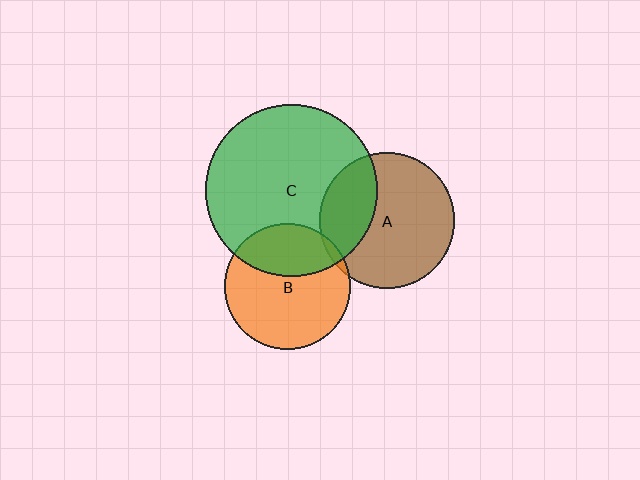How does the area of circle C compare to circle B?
Approximately 1.9 times.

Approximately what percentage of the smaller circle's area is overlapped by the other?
Approximately 30%.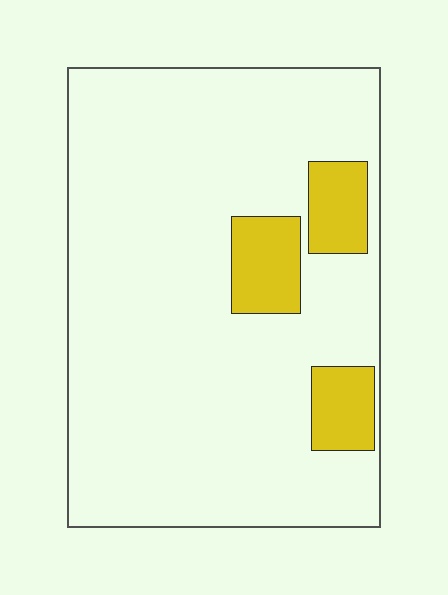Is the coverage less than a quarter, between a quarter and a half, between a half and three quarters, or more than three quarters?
Less than a quarter.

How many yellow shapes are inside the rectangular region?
3.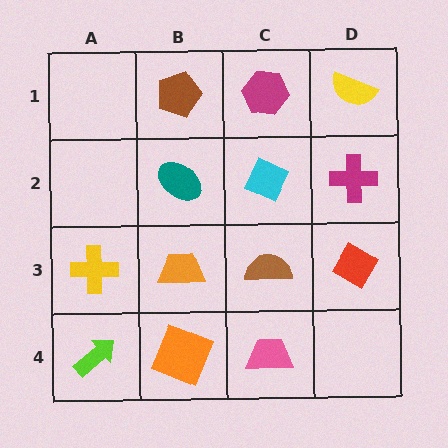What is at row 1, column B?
A brown pentagon.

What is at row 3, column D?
A red diamond.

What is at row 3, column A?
A yellow cross.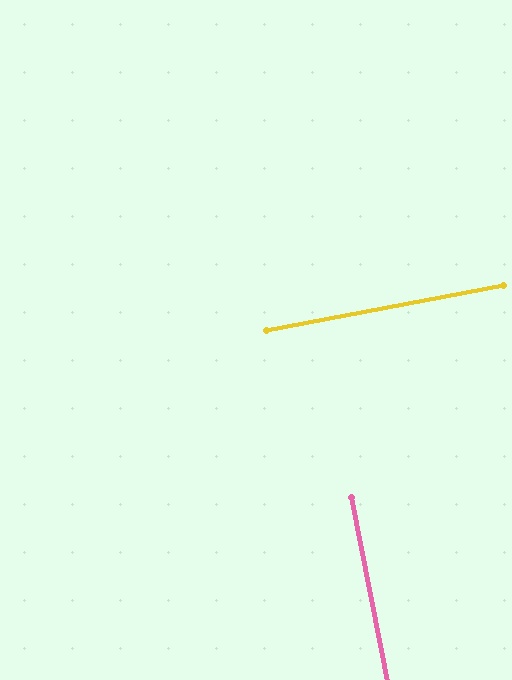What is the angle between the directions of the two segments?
Approximately 90 degrees.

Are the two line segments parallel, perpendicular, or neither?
Perpendicular — they meet at approximately 90°.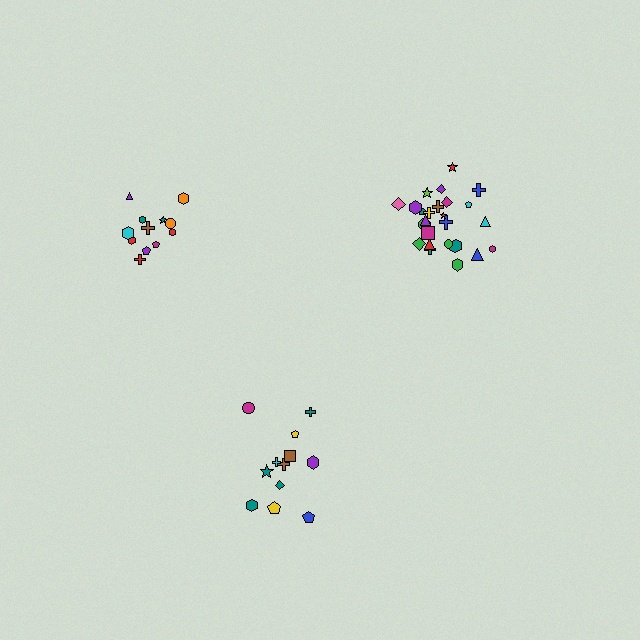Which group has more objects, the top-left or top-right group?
The top-right group.